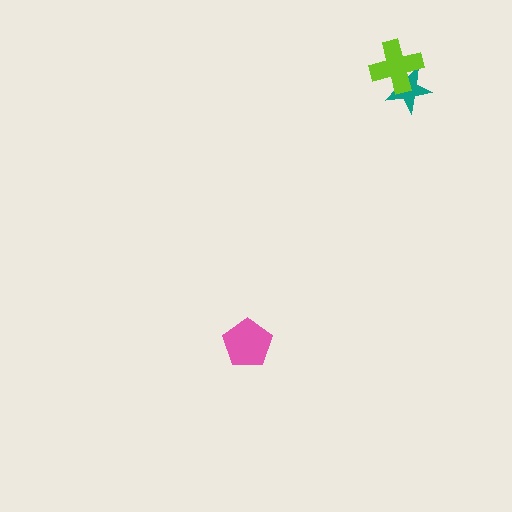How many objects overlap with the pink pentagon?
0 objects overlap with the pink pentagon.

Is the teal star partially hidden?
Yes, it is partially covered by another shape.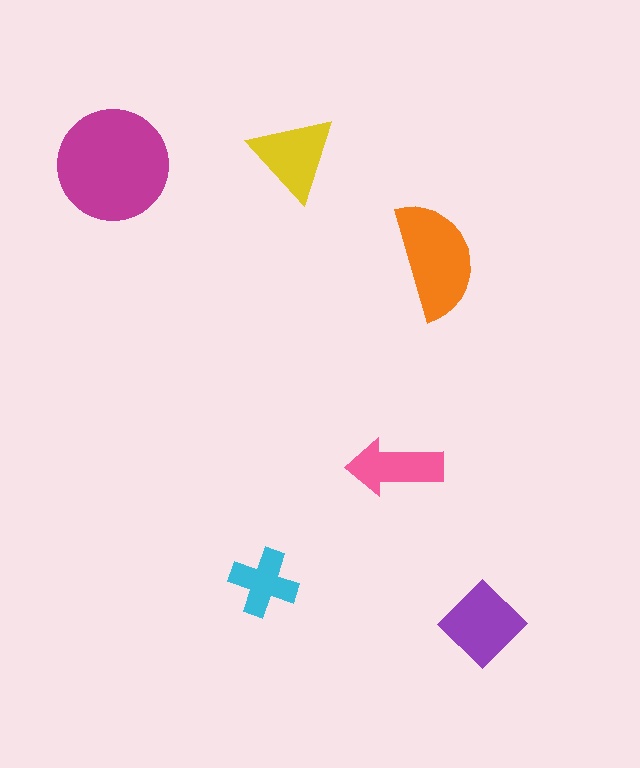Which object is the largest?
The magenta circle.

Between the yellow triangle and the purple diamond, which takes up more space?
The purple diamond.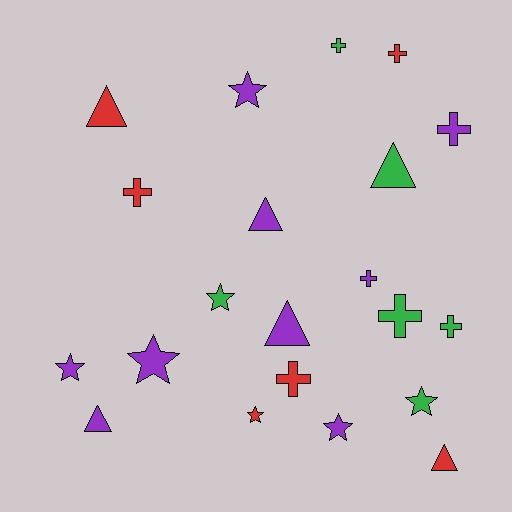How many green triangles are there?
There is 1 green triangle.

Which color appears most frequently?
Purple, with 9 objects.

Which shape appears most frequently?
Cross, with 8 objects.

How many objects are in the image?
There are 21 objects.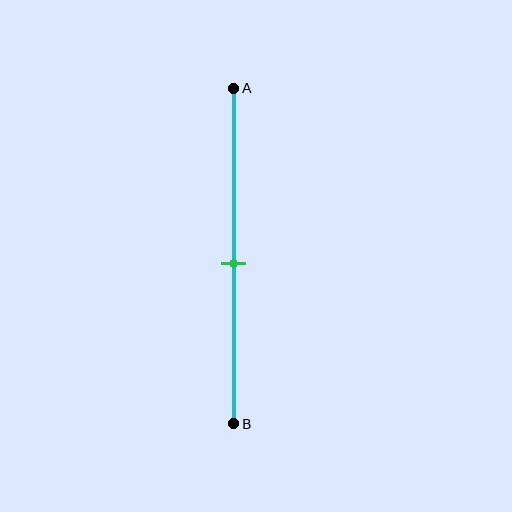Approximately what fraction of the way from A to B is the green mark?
The green mark is approximately 50% of the way from A to B.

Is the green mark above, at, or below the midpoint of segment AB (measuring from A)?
The green mark is approximately at the midpoint of segment AB.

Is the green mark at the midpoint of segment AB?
Yes, the mark is approximately at the midpoint.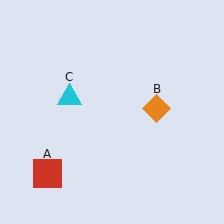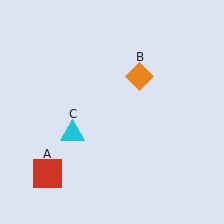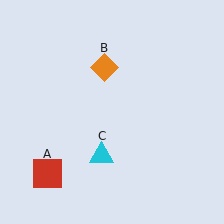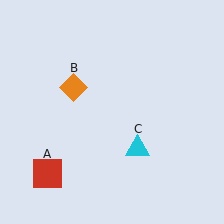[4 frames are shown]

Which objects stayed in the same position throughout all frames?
Red square (object A) remained stationary.